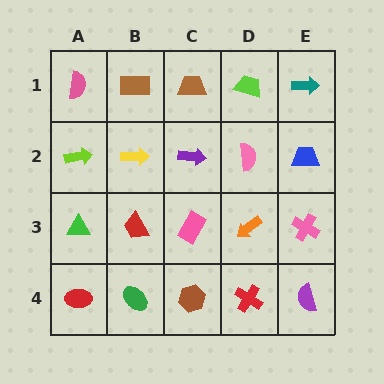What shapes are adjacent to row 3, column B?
A yellow arrow (row 2, column B), a green ellipse (row 4, column B), a green triangle (row 3, column A), a pink rectangle (row 3, column C).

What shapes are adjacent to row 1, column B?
A yellow arrow (row 2, column B), a pink semicircle (row 1, column A), a brown trapezoid (row 1, column C).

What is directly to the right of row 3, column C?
An orange arrow.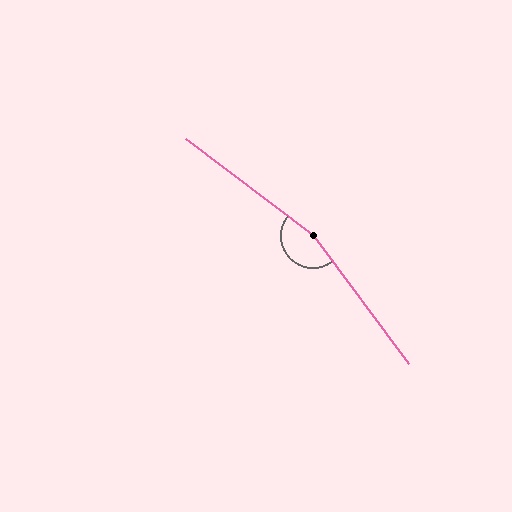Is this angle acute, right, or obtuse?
It is obtuse.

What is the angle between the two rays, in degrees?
Approximately 164 degrees.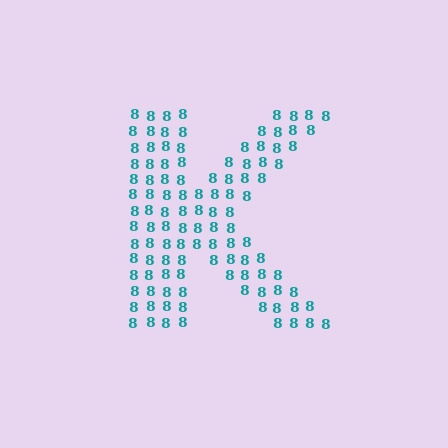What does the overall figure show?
The overall figure shows the letter K.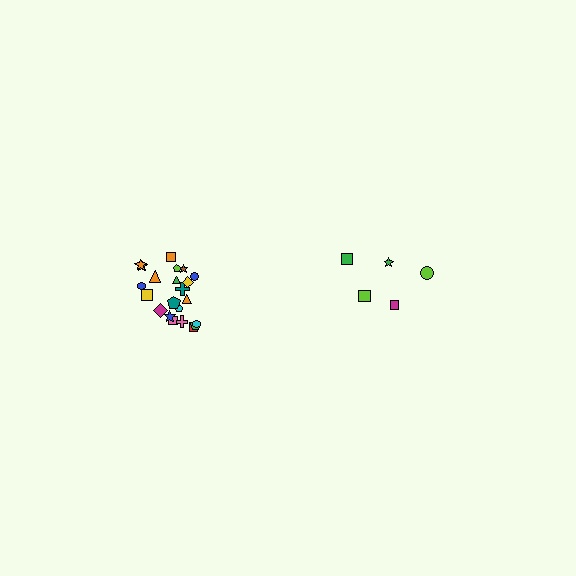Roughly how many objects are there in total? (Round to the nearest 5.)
Roughly 25 objects in total.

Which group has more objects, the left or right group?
The left group.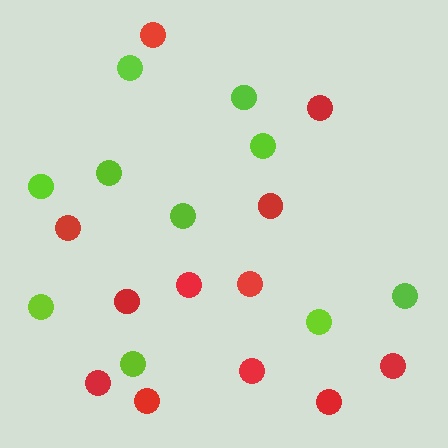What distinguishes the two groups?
There are 2 groups: one group of lime circles (10) and one group of red circles (12).